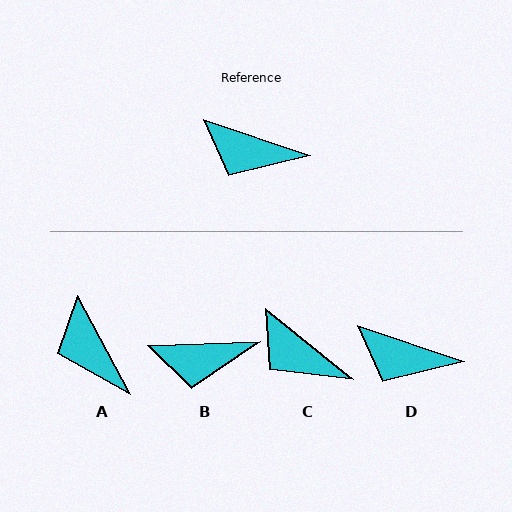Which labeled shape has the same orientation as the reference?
D.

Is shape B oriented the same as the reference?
No, it is off by about 21 degrees.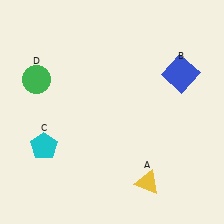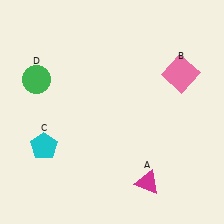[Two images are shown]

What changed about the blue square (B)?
In Image 1, B is blue. In Image 2, it changed to pink.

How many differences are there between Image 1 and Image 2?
There are 2 differences between the two images.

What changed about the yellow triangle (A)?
In Image 1, A is yellow. In Image 2, it changed to magenta.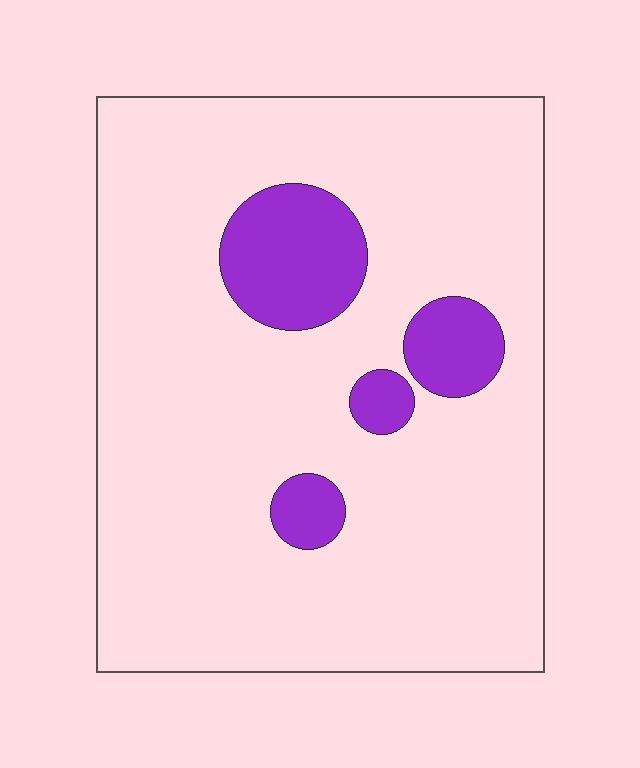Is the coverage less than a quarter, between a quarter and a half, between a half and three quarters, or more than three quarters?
Less than a quarter.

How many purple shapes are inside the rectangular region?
4.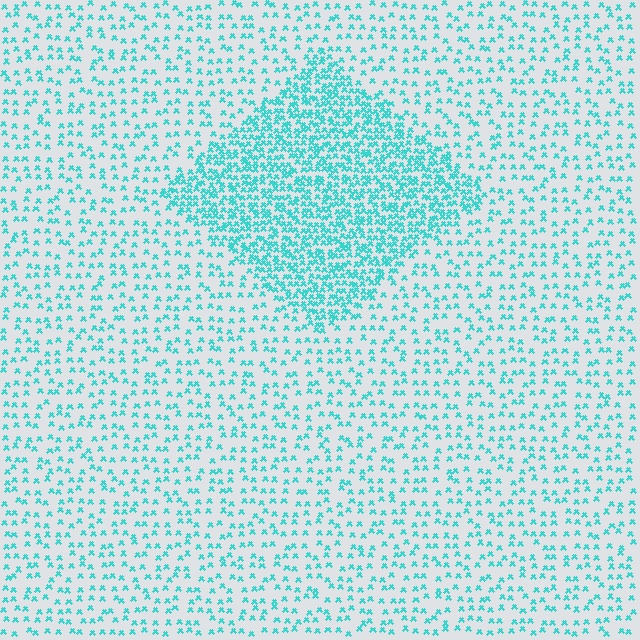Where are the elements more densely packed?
The elements are more densely packed inside the diamond boundary.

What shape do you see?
I see a diamond.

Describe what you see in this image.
The image contains small cyan elements arranged at two different densities. A diamond-shaped region is visible where the elements are more densely packed than the surrounding area.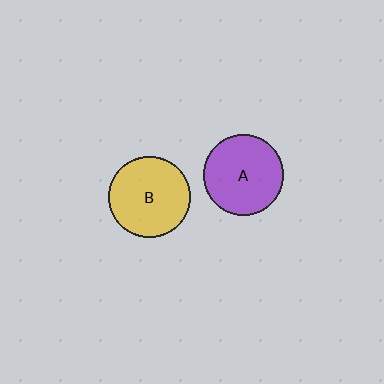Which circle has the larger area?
Circle B (yellow).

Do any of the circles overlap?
No, none of the circles overlap.